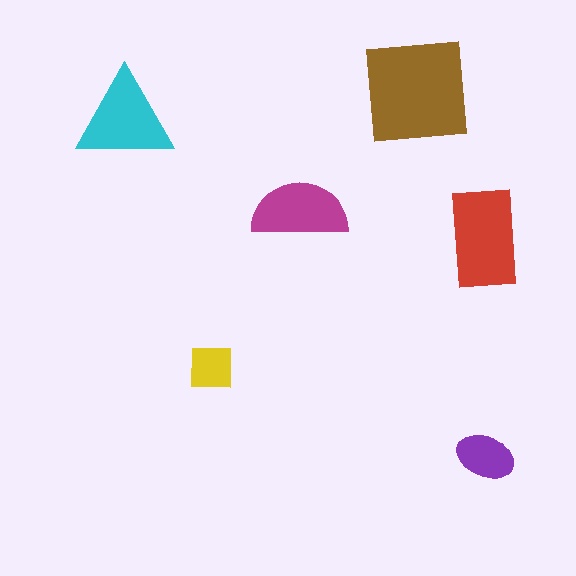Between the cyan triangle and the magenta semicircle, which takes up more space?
The cyan triangle.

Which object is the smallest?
The yellow square.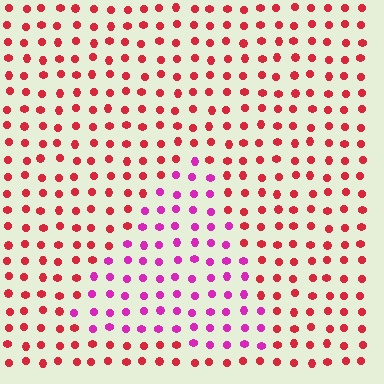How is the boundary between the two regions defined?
The boundary is defined purely by a slight shift in hue (about 43 degrees). Spacing, size, and orientation are identical on both sides.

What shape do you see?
I see a triangle.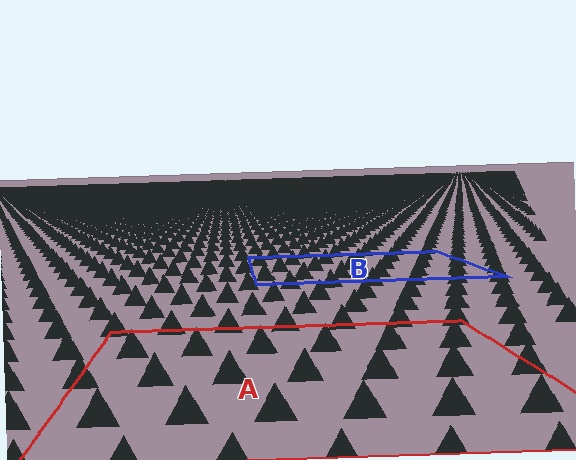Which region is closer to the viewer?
Region A is closer. The texture elements there are larger and more spread out.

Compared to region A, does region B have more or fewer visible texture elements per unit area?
Region B has more texture elements per unit area — they are packed more densely because it is farther away.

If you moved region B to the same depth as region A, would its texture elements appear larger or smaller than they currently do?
They would appear larger. At a closer depth, the same texture elements are projected at a bigger on-screen size.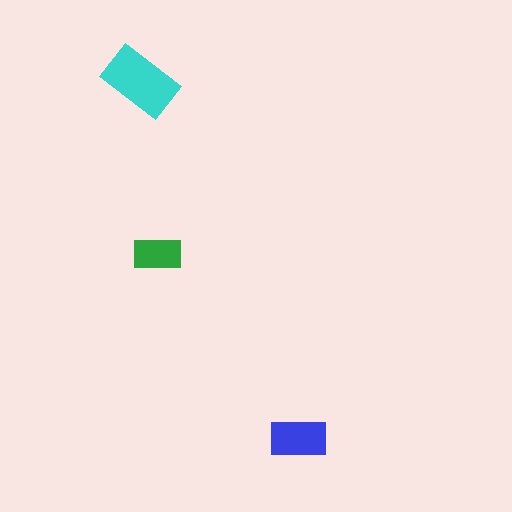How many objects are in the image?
There are 3 objects in the image.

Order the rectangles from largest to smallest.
the cyan one, the blue one, the green one.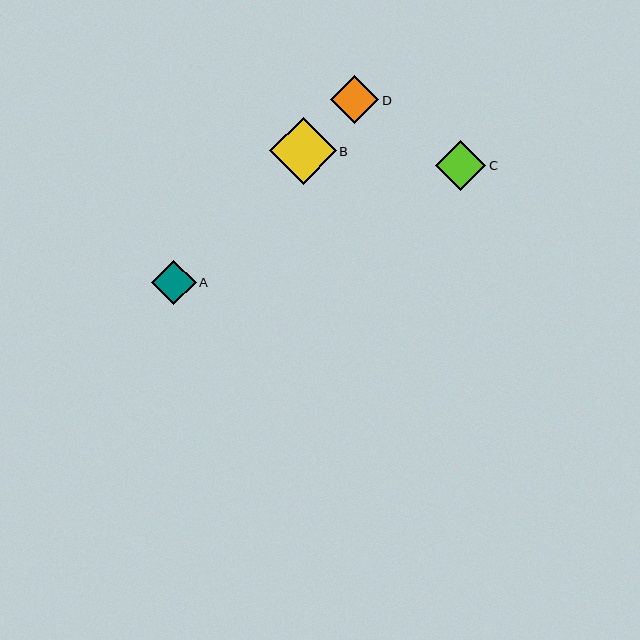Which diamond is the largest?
Diamond B is the largest with a size of approximately 67 pixels.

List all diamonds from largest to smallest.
From largest to smallest: B, C, D, A.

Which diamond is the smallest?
Diamond A is the smallest with a size of approximately 45 pixels.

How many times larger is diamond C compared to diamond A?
Diamond C is approximately 1.1 times the size of diamond A.